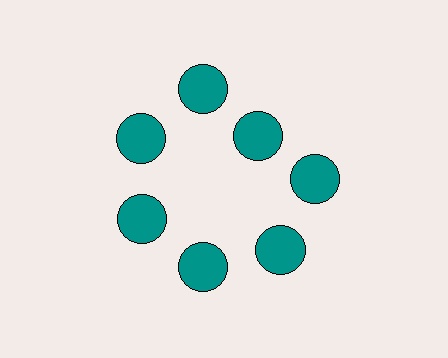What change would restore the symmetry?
The symmetry would be restored by moving it outward, back onto the ring so that all 7 circles sit at equal angles and equal distance from the center.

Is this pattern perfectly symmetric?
No. The 7 teal circles are arranged in a ring, but one element near the 1 o'clock position is pulled inward toward the center, breaking the 7-fold rotational symmetry.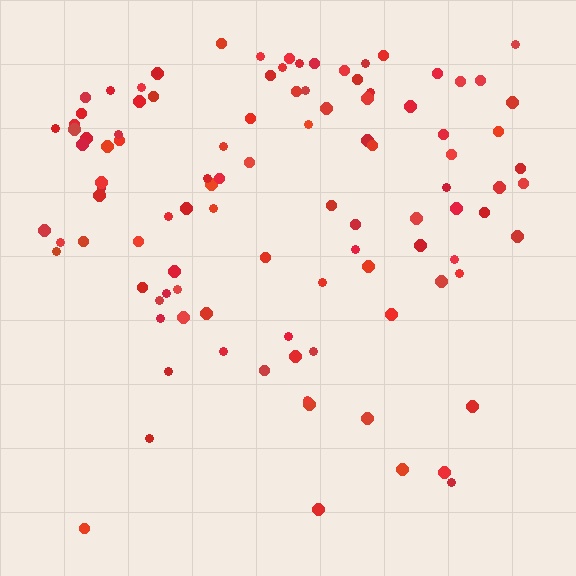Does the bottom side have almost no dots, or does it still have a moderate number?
Still a moderate number, just noticeably fewer than the top.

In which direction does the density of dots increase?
From bottom to top, with the top side densest.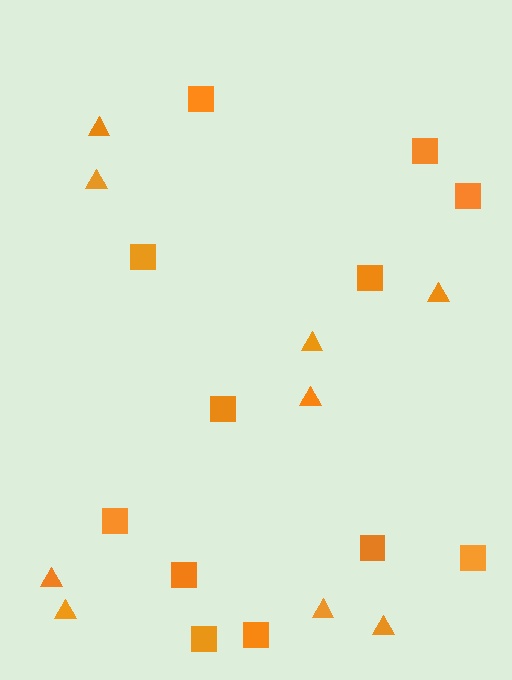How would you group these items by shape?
There are 2 groups: one group of triangles (9) and one group of squares (12).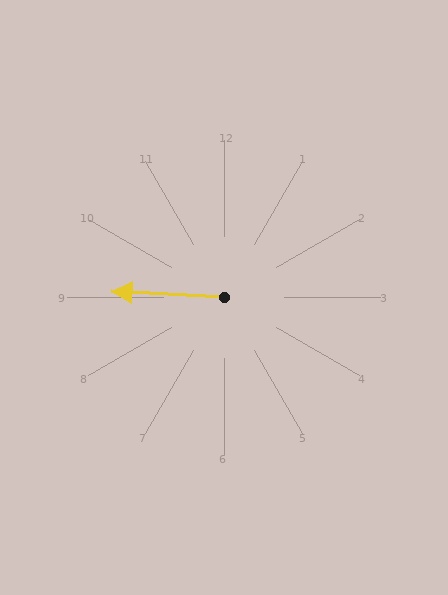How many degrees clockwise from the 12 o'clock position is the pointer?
Approximately 273 degrees.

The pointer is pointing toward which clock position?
Roughly 9 o'clock.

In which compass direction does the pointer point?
West.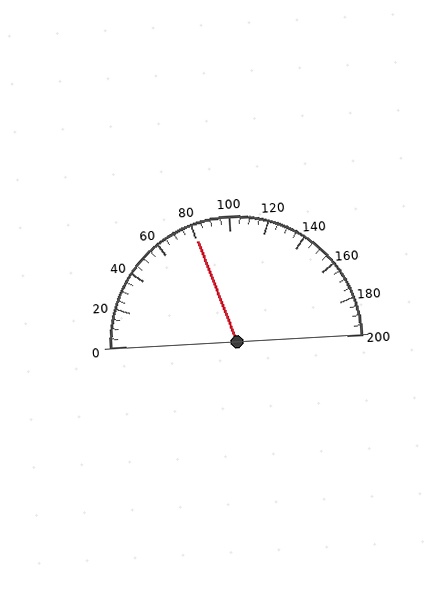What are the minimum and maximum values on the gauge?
The gauge ranges from 0 to 200.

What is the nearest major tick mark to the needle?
The nearest major tick mark is 80.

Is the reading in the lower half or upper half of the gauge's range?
The reading is in the lower half of the range (0 to 200).